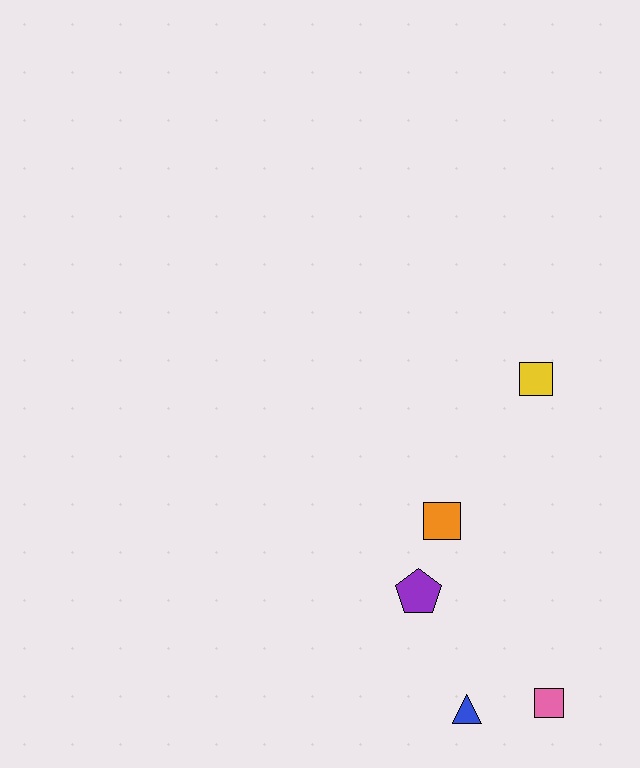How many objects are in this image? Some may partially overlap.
There are 5 objects.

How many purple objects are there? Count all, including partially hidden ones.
There is 1 purple object.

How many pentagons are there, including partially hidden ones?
There is 1 pentagon.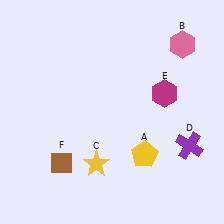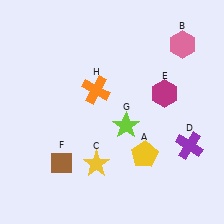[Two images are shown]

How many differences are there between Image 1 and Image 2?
There are 2 differences between the two images.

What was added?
A lime star (G), an orange cross (H) were added in Image 2.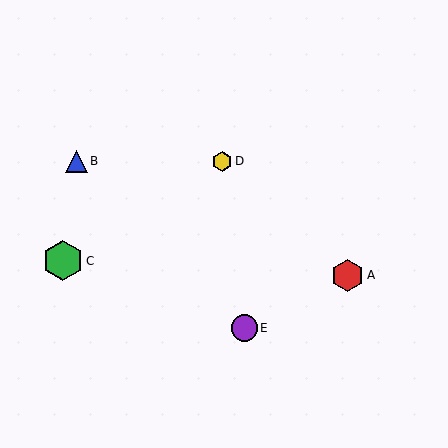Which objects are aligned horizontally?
Objects B, D are aligned horizontally.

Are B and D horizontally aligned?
Yes, both are at y≈161.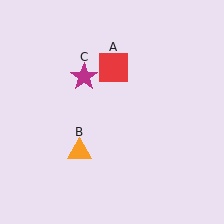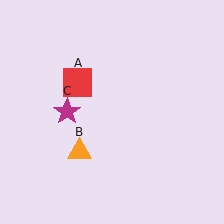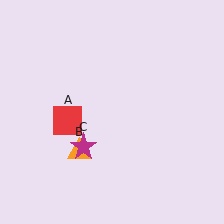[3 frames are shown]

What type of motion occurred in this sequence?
The red square (object A), magenta star (object C) rotated counterclockwise around the center of the scene.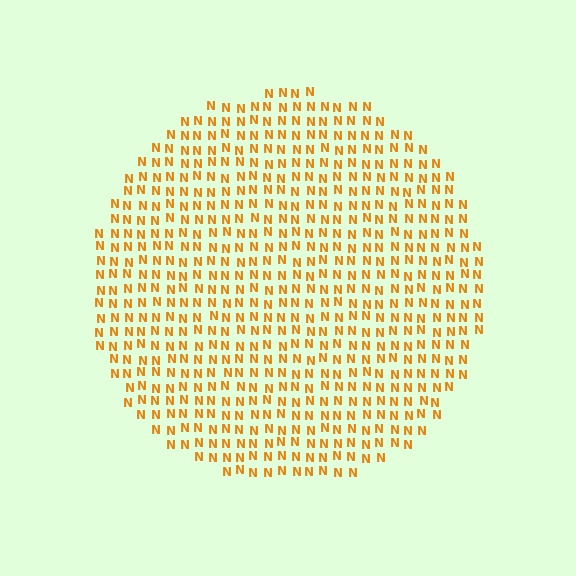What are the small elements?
The small elements are letter N's.